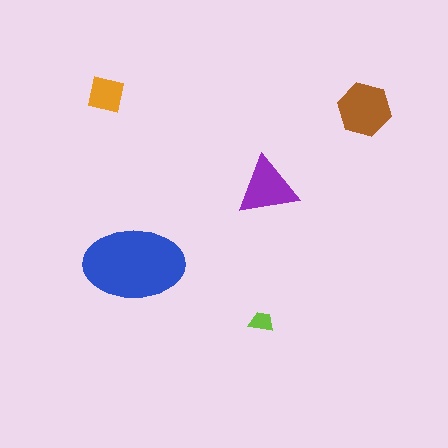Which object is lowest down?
The lime trapezoid is bottommost.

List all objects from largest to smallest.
The blue ellipse, the brown hexagon, the purple triangle, the orange square, the lime trapezoid.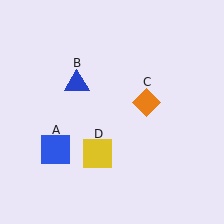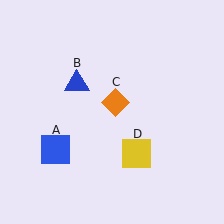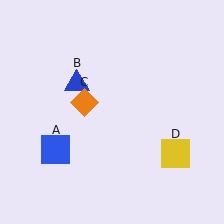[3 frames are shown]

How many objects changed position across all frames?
2 objects changed position: orange diamond (object C), yellow square (object D).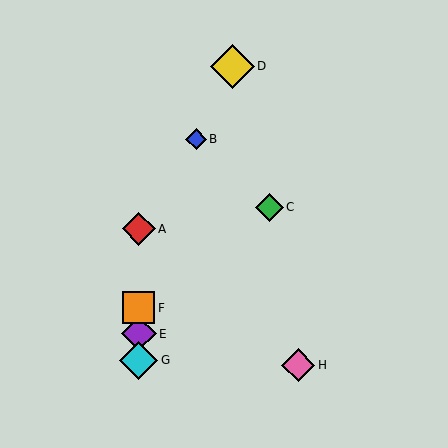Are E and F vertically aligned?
Yes, both are at x≈139.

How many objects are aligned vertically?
4 objects (A, E, F, G) are aligned vertically.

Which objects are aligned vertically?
Objects A, E, F, G are aligned vertically.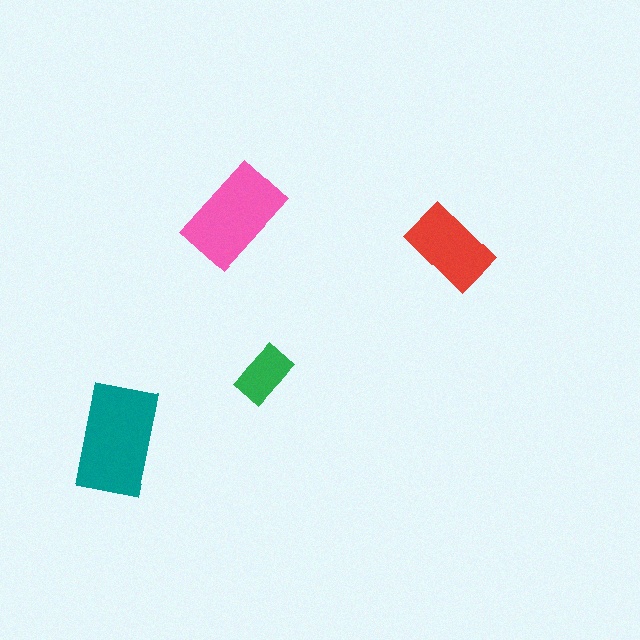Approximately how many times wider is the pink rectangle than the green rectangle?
About 2 times wider.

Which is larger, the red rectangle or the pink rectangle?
The pink one.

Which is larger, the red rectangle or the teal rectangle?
The teal one.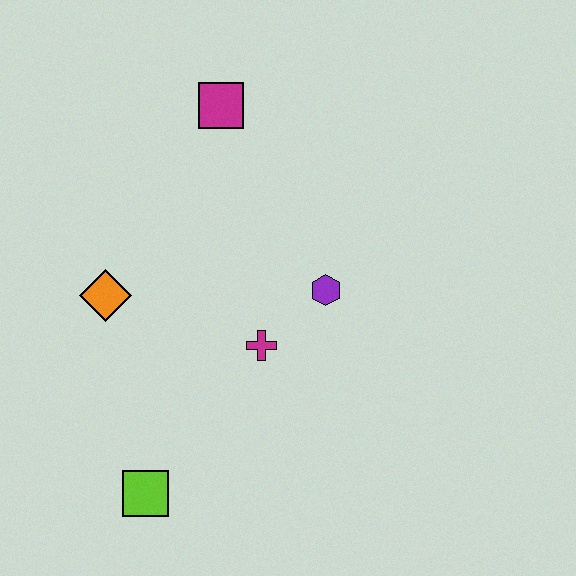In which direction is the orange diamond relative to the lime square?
The orange diamond is above the lime square.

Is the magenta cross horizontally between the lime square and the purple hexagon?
Yes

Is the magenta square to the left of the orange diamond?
No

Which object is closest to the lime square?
The magenta cross is closest to the lime square.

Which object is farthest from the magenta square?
The lime square is farthest from the magenta square.